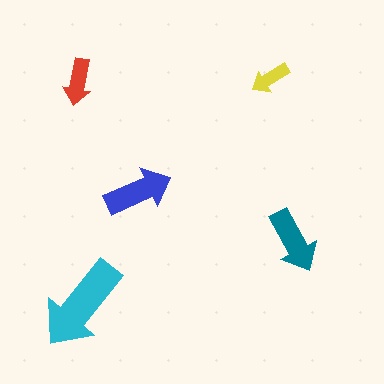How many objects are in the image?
There are 5 objects in the image.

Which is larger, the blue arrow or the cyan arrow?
The cyan one.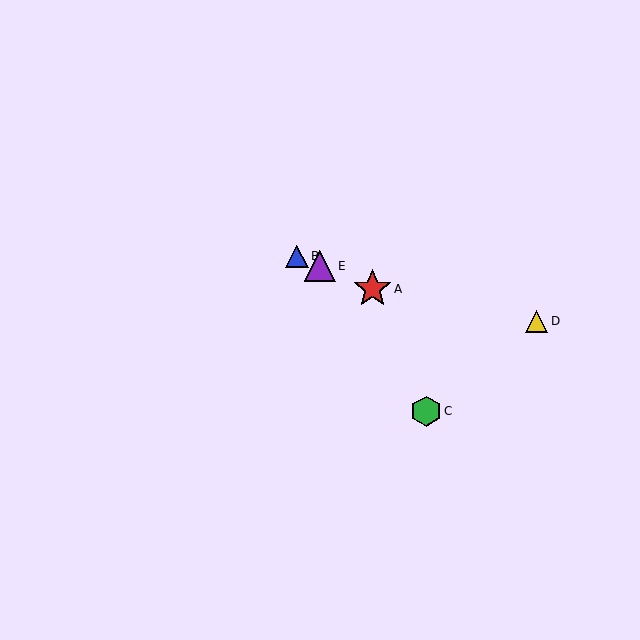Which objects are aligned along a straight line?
Objects A, B, E are aligned along a straight line.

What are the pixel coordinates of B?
Object B is at (297, 256).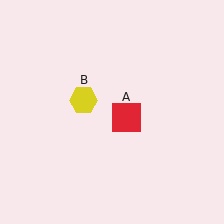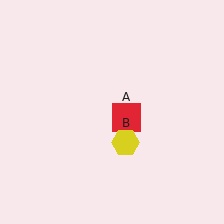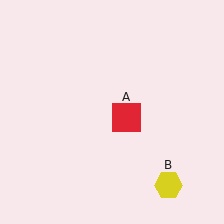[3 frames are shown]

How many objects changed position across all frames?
1 object changed position: yellow hexagon (object B).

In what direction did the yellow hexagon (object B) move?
The yellow hexagon (object B) moved down and to the right.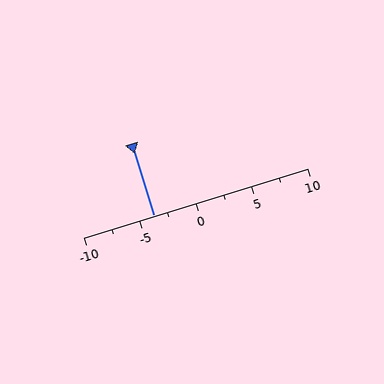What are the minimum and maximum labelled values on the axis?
The axis runs from -10 to 10.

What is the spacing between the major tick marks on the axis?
The major ticks are spaced 5 apart.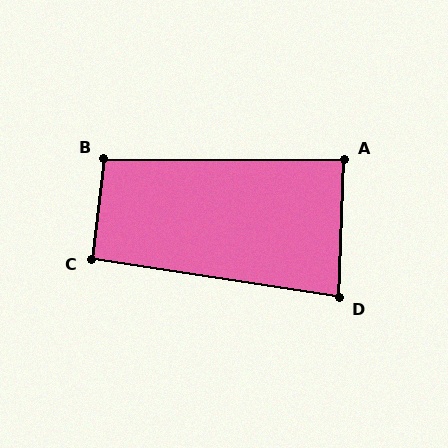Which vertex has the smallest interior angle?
D, at approximately 83 degrees.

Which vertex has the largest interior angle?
B, at approximately 97 degrees.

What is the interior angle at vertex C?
Approximately 92 degrees (approximately right).